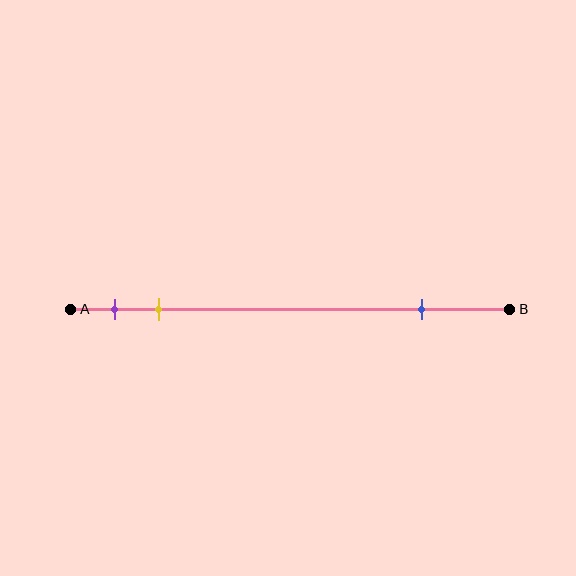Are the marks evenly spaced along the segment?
No, the marks are not evenly spaced.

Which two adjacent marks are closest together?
The purple and yellow marks are the closest adjacent pair.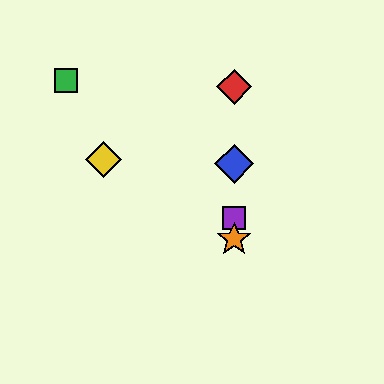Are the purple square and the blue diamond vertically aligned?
Yes, both are at x≈234.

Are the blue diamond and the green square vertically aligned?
No, the blue diamond is at x≈234 and the green square is at x≈66.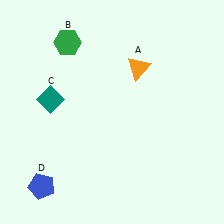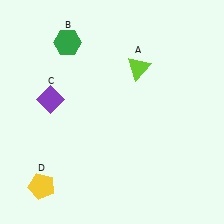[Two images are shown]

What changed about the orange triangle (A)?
In Image 1, A is orange. In Image 2, it changed to lime.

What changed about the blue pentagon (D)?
In Image 1, D is blue. In Image 2, it changed to yellow.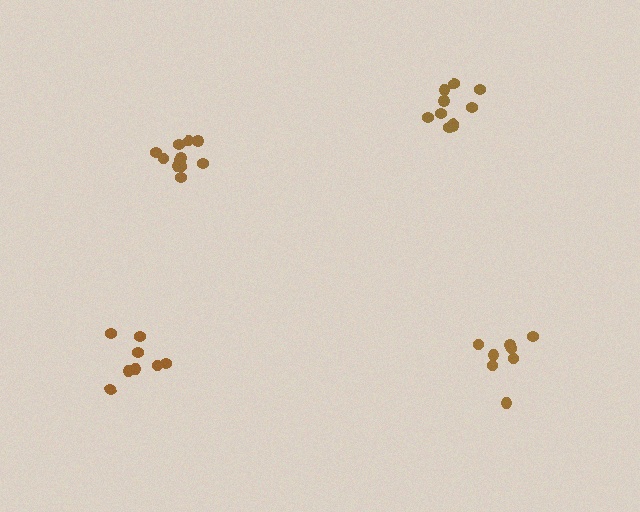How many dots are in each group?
Group 1: 11 dots, Group 2: 8 dots, Group 3: 10 dots, Group 4: 8 dots (37 total).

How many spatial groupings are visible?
There are 4 spatial groupings.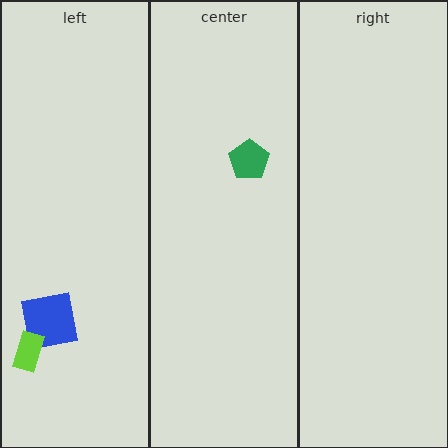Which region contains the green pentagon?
The center region.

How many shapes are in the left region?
2.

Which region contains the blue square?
The left region.